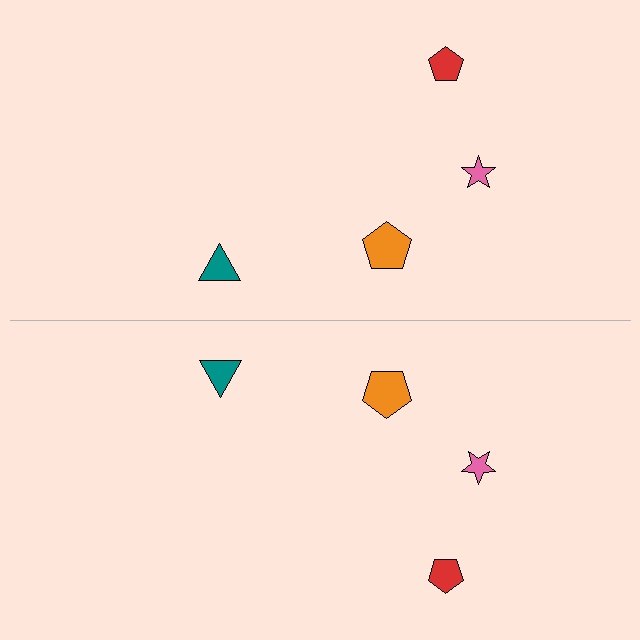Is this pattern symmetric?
Yes, this pattern has bilateral (reflection) symmetry.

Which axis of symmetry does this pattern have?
The pattern has a horizontal axis of symmetry running through the center of the image.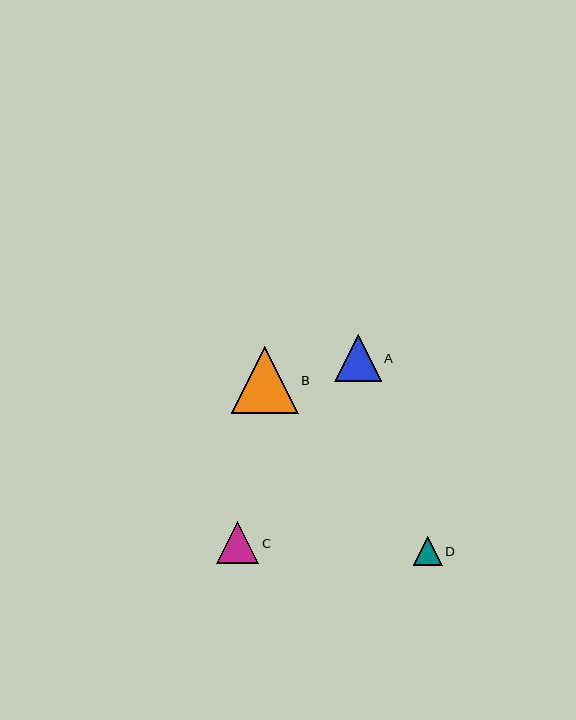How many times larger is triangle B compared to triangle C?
Triangle B is approximately 1.6 times the size of triangle C.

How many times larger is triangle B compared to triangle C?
Triangle B is approximately 1.6 times the size of triangle C.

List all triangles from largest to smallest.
From largest to smallest: B, A, C, D.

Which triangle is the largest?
Triangle B is the largest with a size of approximately 67 pixels.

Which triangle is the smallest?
Triangle D is the smallest with a size of approximately 29 pixels.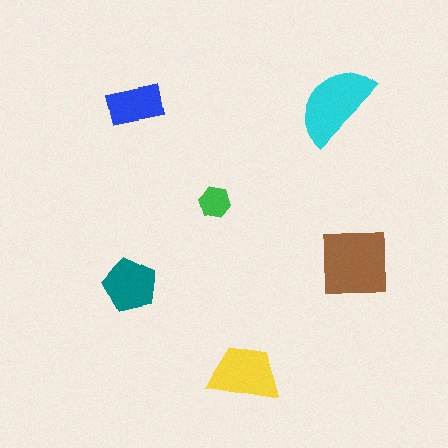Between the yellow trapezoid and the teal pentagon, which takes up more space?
The yellow trapezoid.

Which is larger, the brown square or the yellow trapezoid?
The brown square.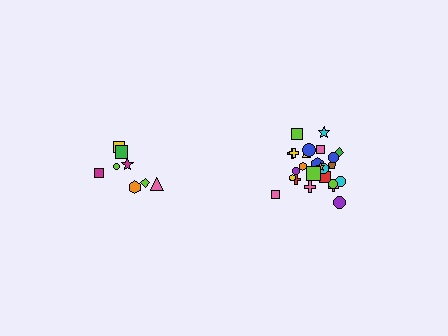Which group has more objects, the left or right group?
The right group.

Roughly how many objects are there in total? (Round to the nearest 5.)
Roughly 35 objects in total.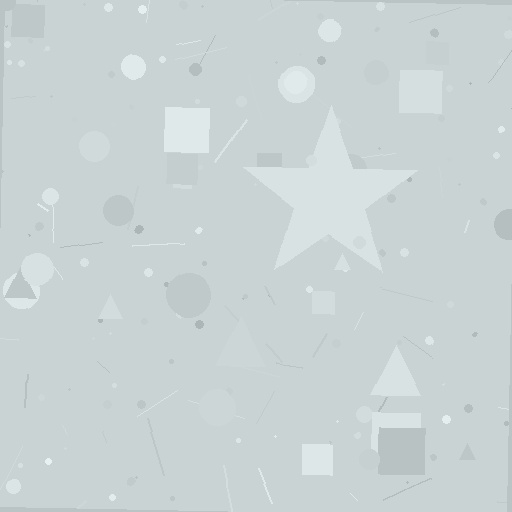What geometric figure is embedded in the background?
A star is embedded in the background.